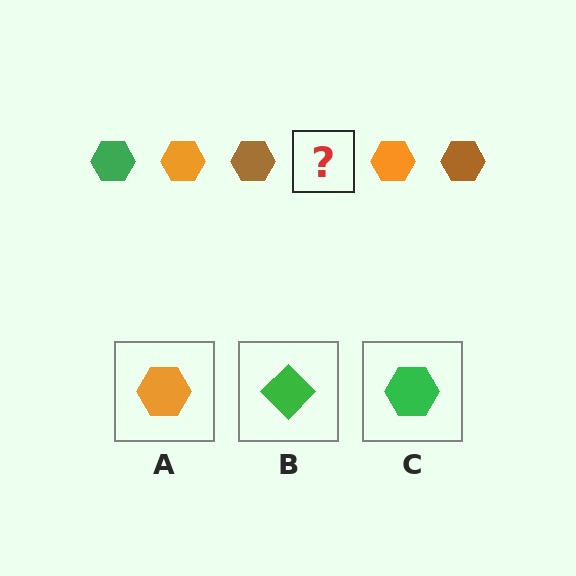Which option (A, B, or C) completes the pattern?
C.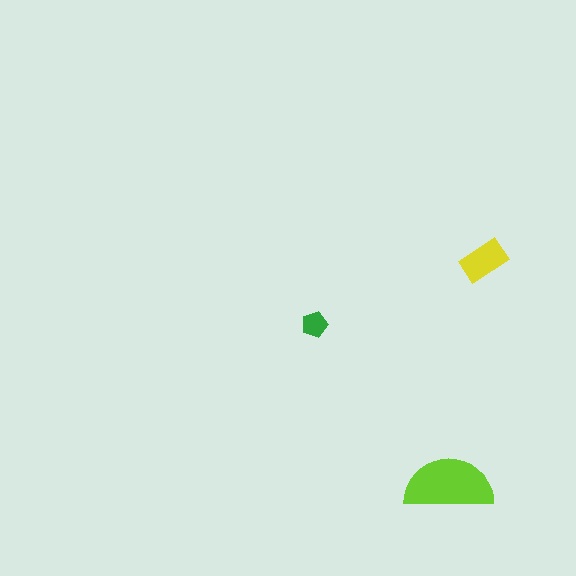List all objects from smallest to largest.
The green pentagon, the yellow rectangle, the lime semicircle.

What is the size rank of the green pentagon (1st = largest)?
3rd.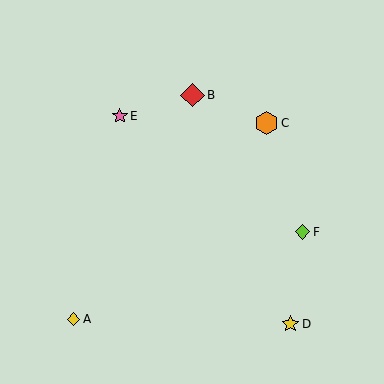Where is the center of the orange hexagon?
The center of the orange hexagon is at (267, 123).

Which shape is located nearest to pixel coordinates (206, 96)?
The red diamond (labeled B) at (192, 95) is nearest to that location.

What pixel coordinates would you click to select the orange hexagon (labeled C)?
Click at (267, 123) to select the orange hexagon C.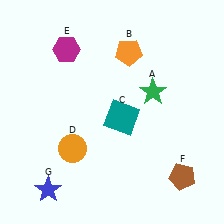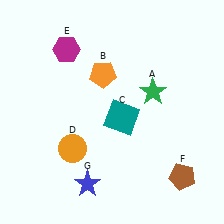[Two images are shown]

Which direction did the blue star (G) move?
The blue star (G) moved right.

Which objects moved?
The objects that moved are: the orange pentagon (B), the blue star (G).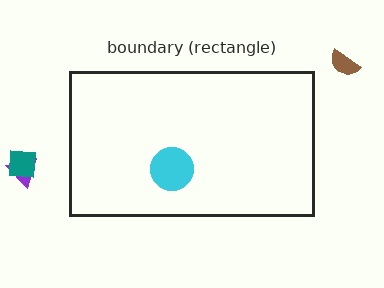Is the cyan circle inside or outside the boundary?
Inside.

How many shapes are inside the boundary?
1 inside, 3 outside.